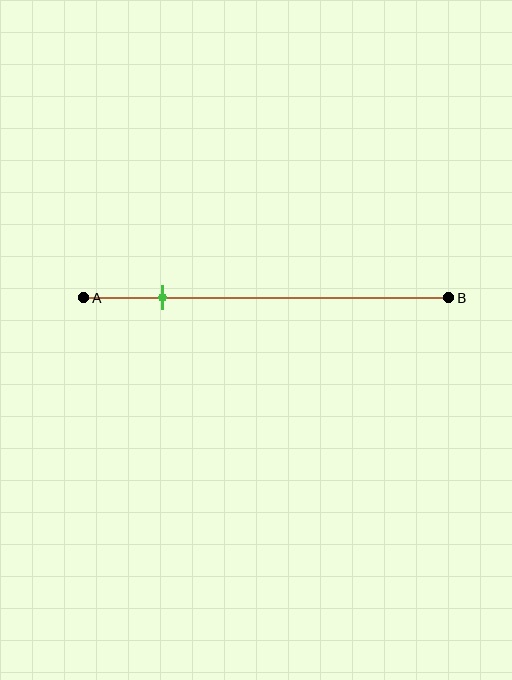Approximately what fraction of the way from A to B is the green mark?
The green mark is approximately 20% of the way from A to B.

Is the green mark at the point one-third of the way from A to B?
No, the mark is at about 20% from A, not at the 33% one-third point.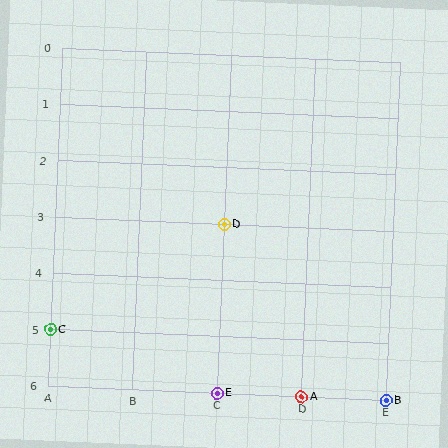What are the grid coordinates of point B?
Point B is at grid coordinates (E, 6).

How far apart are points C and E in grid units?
Points C and E are 2 columns and 1 row apart (about 2.2 grid units diagonally).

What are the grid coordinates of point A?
Point A is at grid coordinates (D, 6).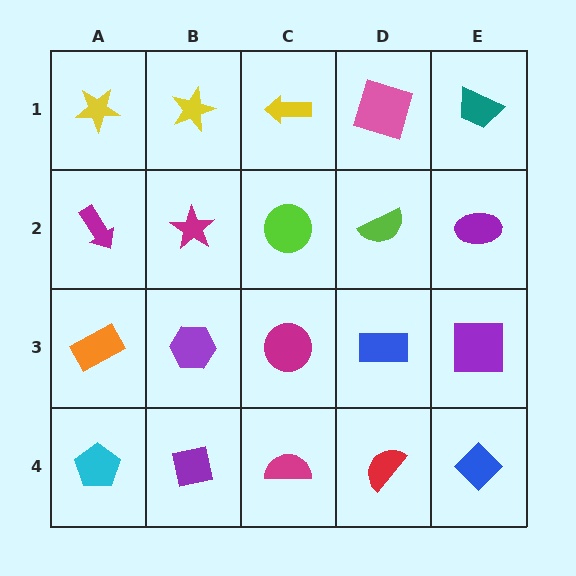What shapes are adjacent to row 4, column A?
An orange rectangle (row 3, column A), a purple square (row 4, column B).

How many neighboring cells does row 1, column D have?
3.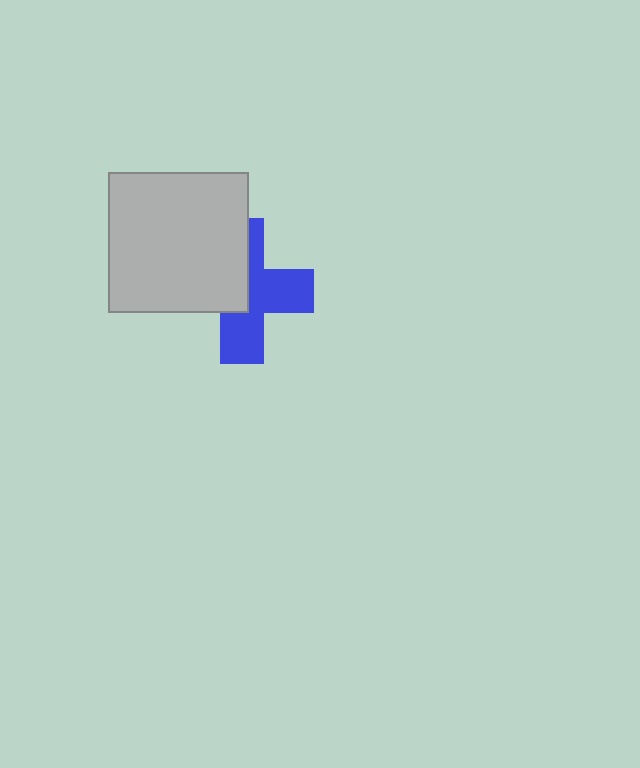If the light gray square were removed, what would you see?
You would see the complete blue cross.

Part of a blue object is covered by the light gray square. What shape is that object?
It is a cross.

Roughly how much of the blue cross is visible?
About half of it is visible (roughly 53%).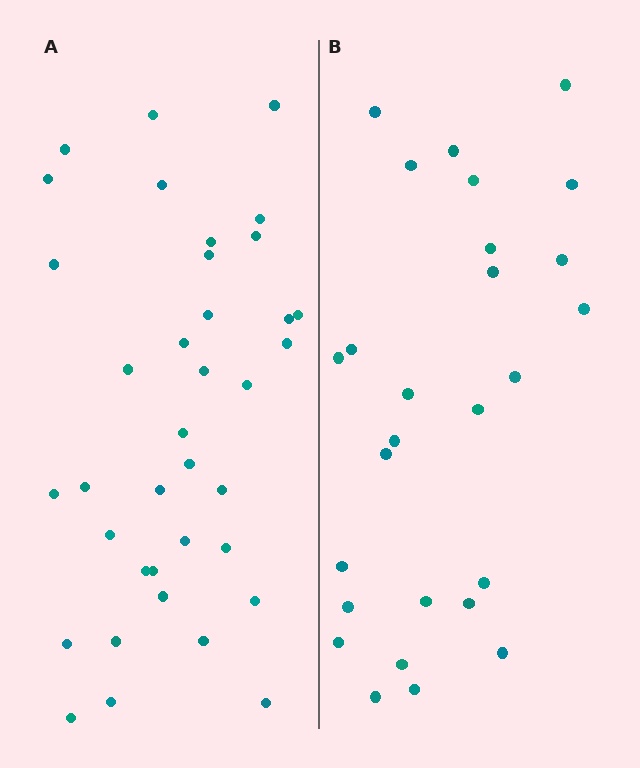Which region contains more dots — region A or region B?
Region A (the left region) has more dots.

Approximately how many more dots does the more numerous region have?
Region A has roughly 10 or so more dots than region B.